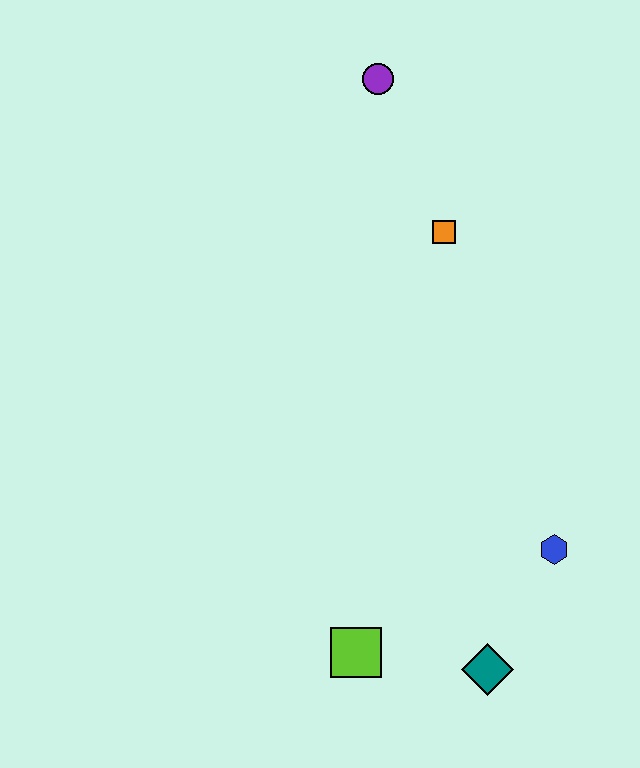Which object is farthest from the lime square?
The purple circle is farthest from the lime square.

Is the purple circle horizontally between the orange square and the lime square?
Yes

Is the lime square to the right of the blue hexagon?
No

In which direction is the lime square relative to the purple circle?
The lime square is below the purple circle.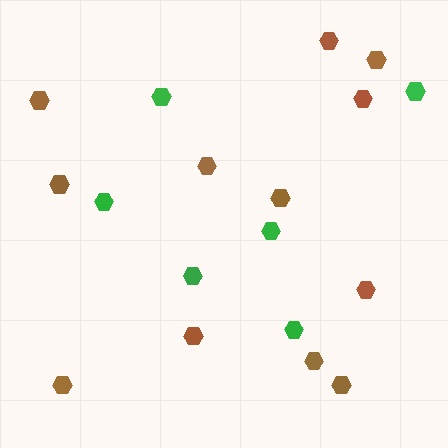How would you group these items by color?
There are 2 groups: one group of brown hexagons (12) and one group of green hexagons (6).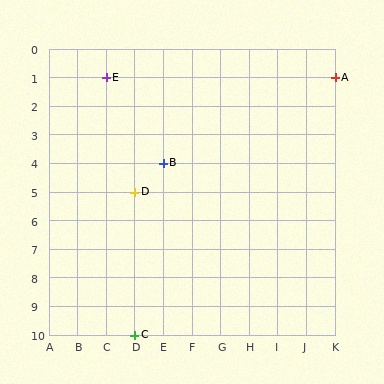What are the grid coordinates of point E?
Point E is at grid coordinates (C, 1).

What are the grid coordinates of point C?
Point C is at grid coordinates (D, 10).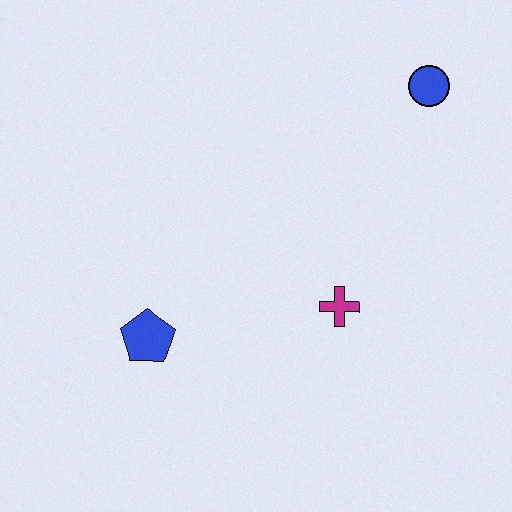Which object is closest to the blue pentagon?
The magenta cross is closest to the blue pentagon.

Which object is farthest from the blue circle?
The blue pentagon is farthest from the blue circle.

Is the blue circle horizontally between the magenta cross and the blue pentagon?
No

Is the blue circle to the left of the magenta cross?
No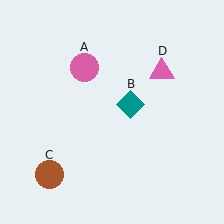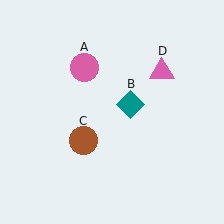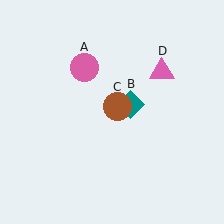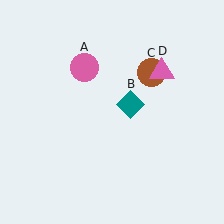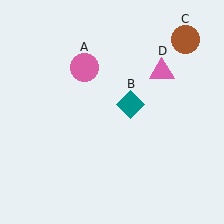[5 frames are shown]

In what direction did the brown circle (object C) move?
The brown circle (object C) moved up and to the right.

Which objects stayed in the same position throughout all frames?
Pink circle (object A) and teal diamond (object B) and pink triangle (object D) remained stationary.